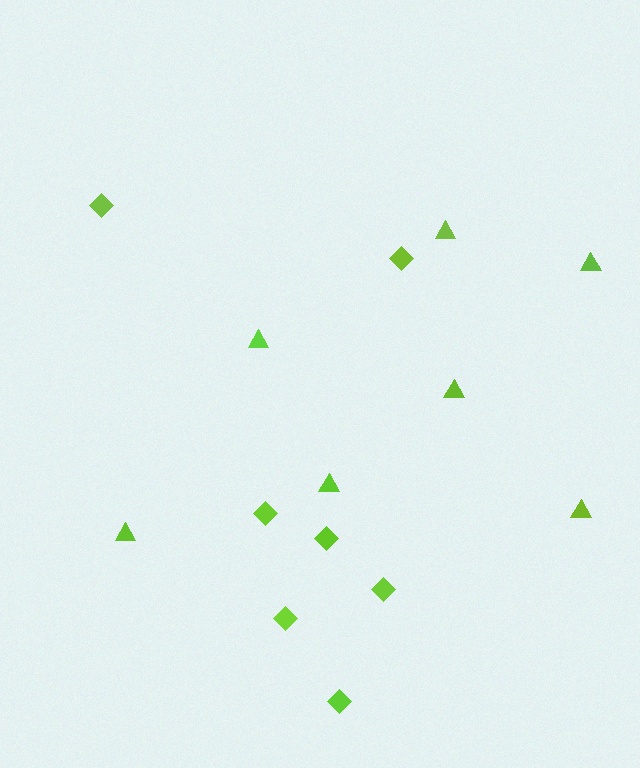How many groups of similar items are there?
There are 2 groups: one group of diamonds (7) and one group of triangles (7).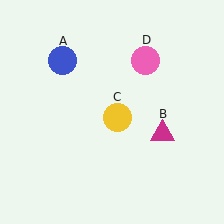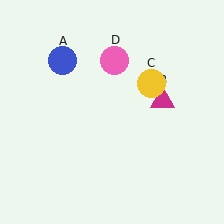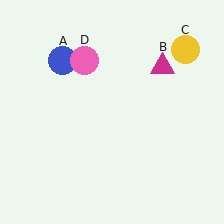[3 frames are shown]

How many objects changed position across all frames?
3 objects changed position: magenta triangle (object B), yellow circle (object C), pink circle (object D).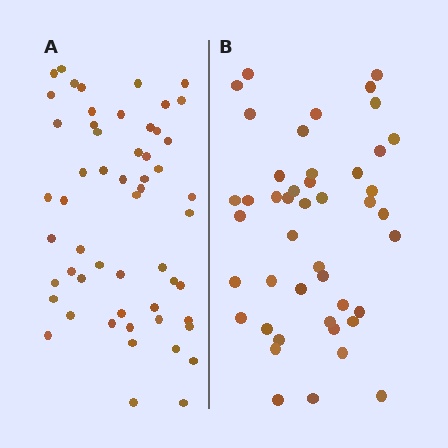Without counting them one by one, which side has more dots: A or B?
Region A (the left region) has more dots.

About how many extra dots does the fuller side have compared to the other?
Region A has roughly 10 or so more dots than region B.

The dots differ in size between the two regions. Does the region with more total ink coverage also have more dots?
No. Region B has more total ink coverage because its dots are larger, but region A actually contains more individual dots. Total area can be misleading — the number of items is what matters here.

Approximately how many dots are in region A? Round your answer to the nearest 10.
About 60 dots. (The exact count is 55, which rounds to 60.)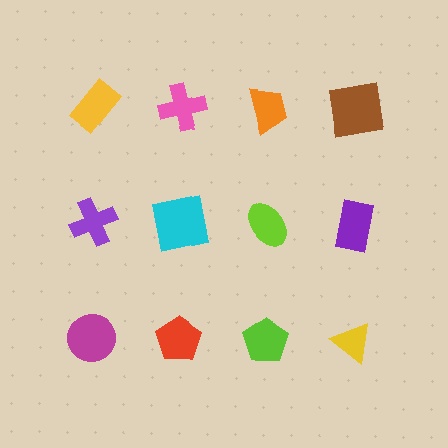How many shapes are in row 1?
4 shapes.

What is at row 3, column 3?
A lime pentagon.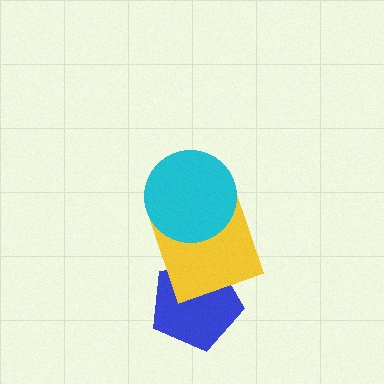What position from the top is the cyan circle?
The cyan circle is 1st from the top.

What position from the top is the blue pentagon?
The blue pentagon is 3rd from the top.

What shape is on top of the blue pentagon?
The yellow square is on top of the blue pentagon.